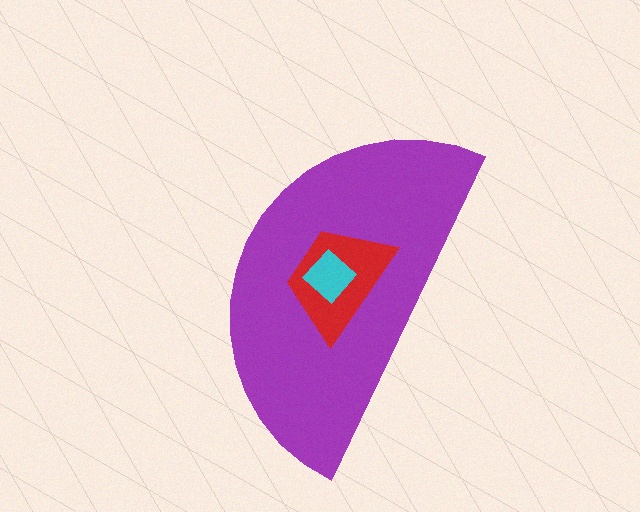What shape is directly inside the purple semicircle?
The red trapezoid.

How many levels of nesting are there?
3.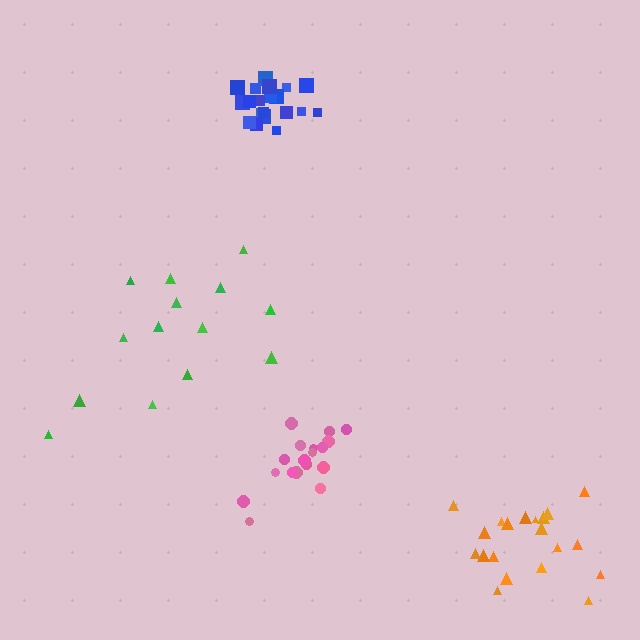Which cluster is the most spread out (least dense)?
Green.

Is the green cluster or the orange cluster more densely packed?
Orange.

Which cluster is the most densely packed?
Blue.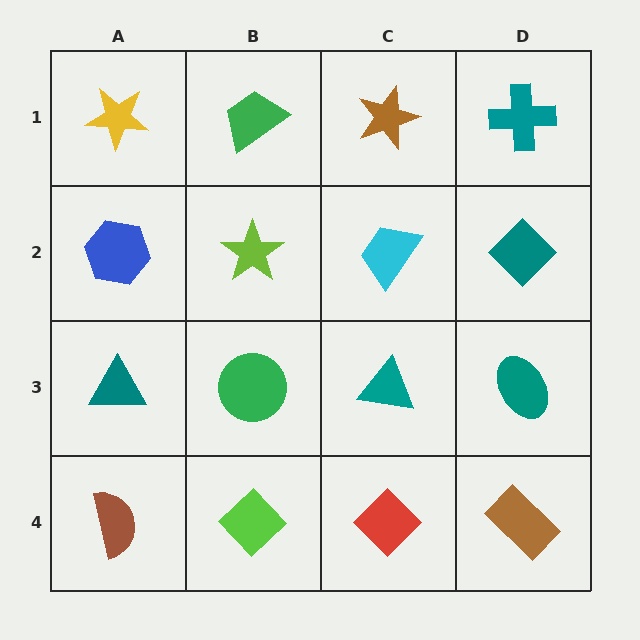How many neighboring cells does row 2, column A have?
3.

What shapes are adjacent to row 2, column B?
A green trapezoid (row 1, column B), a green circle (row 3, column B), a blue hexagon (row 2, column A), a cyan trapezoid (row 2, column C).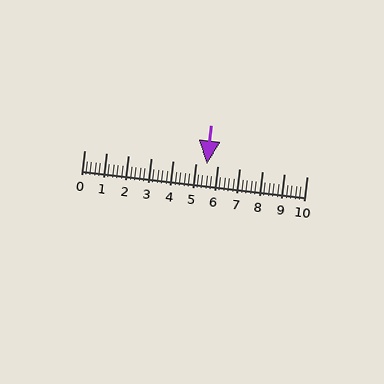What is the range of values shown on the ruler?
The ruler shows values from 0 to 10.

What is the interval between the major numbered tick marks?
The major tick marks are spaced 1 units apart.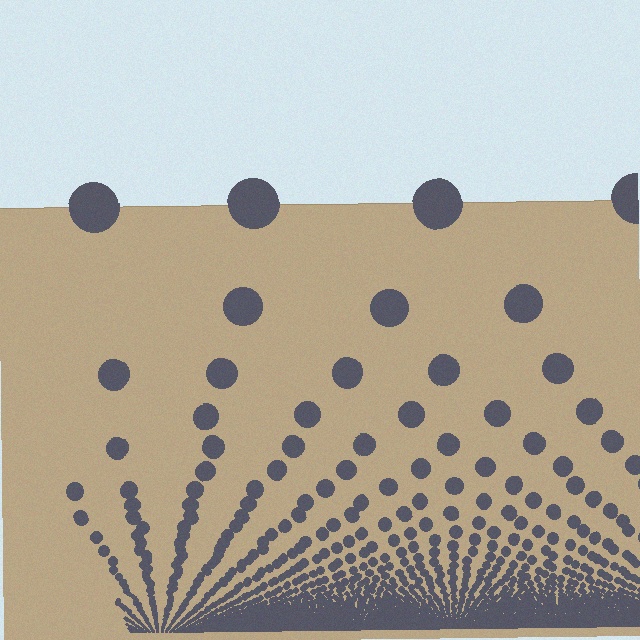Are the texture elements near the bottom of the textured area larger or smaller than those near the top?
Smaller. The gradient is inverted — elements near the bottom are smaller and denser.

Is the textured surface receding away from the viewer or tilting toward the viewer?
The surface appears to tilt toward the viewer. Texture elements get larger and sparser toward the top.